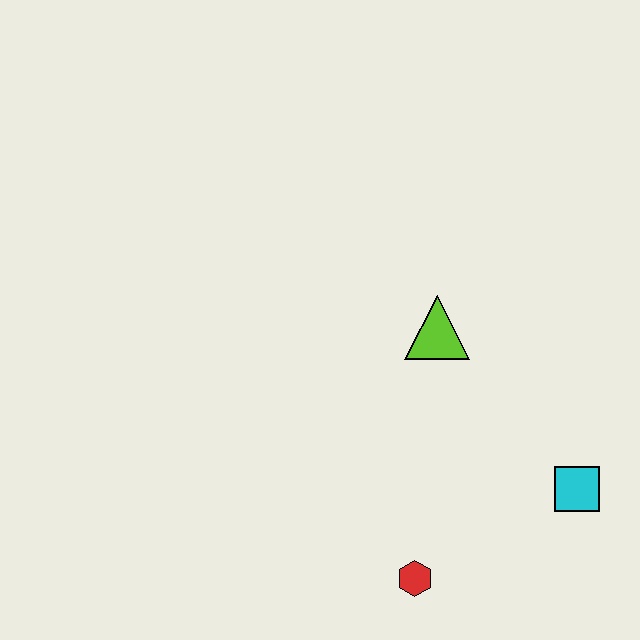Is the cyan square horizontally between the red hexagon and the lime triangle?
No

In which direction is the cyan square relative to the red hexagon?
The cyan square is to the right of the red hexagon.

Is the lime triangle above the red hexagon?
Yes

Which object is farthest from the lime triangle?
The red hexagon is farthest from the lime triangle.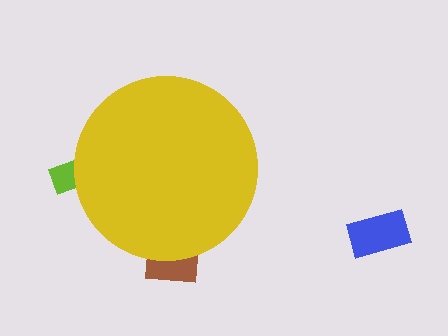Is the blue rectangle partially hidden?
No, the blue rectangle is fully visible.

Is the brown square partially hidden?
Yes, the brown square is partially hidden behind the yellow circle.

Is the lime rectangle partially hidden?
Yes, the lime rectangle is partially hidden behind the yellow circle.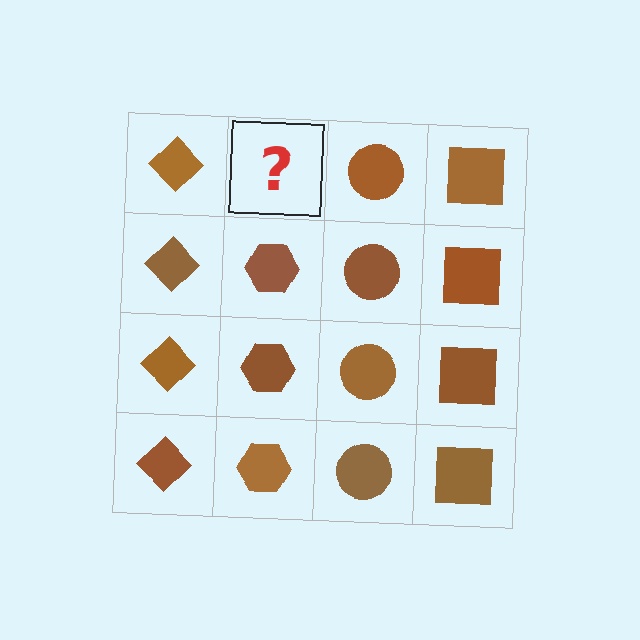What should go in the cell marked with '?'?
The missing cell should contain a brown hexagon.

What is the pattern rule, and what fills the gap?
The rule is that each column has a consistent shape. The gap should be filled with a brown hexagon.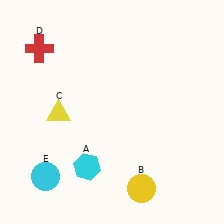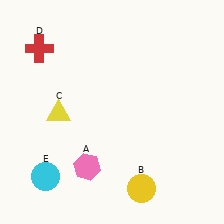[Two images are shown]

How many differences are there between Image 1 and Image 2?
There is 1 difference between the two images.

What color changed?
The hexagon (A) changed from cyan in Image 1 to pink in Image 2.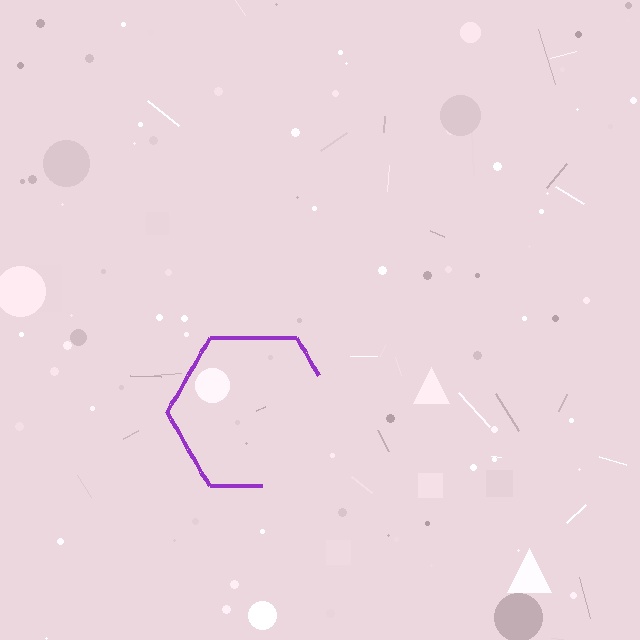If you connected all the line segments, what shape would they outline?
They would outline a hexagon.